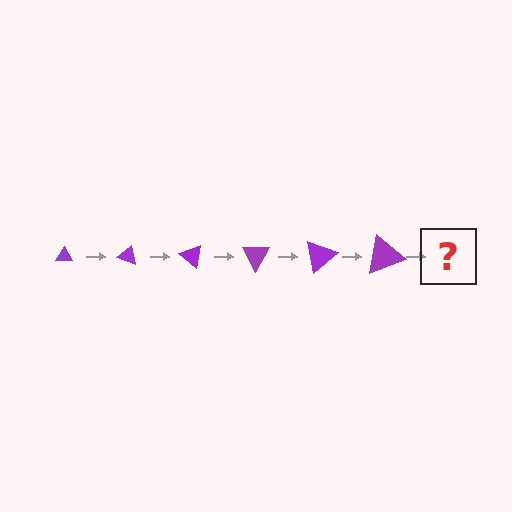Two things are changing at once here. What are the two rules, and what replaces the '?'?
The two rules are that the triangle grows larger each step and it rotates 20 degrees each step. The '?' should be a triangle, larger than the previous one and rotated 120 degrees from the start.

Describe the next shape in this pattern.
It should be a triangle, larger than the previous one and rotated 120 degrees from the start.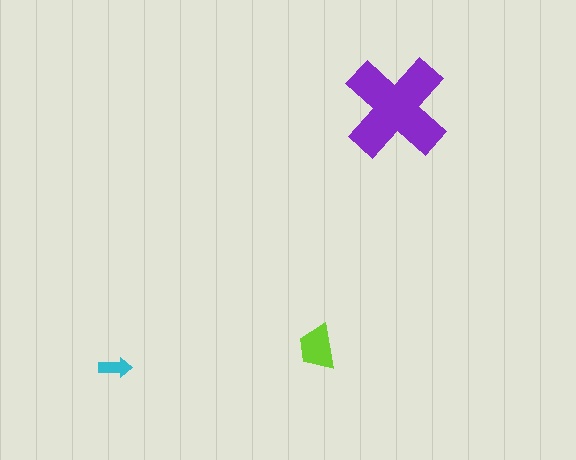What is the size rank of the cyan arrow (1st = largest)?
3rd.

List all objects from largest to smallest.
The purple cross, the lime trapezoid, the cyan arrow.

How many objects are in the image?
There are 3 objects in the image.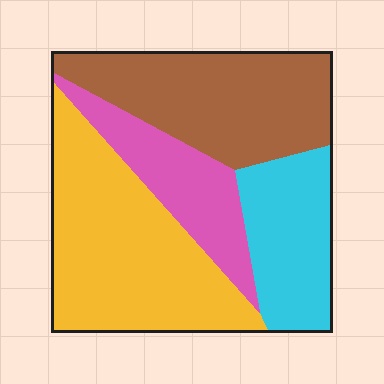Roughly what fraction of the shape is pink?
Pink covers 16% of the shape.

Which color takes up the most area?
Yellow, at roughly 35%.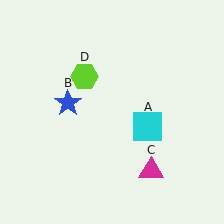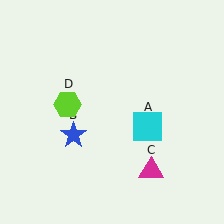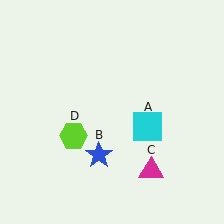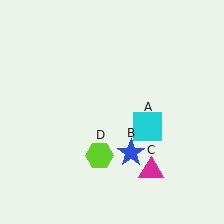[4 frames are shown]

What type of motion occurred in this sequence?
The blue star (object B), lime hexagon (object D) rotated counterclockwise around the center of the scene.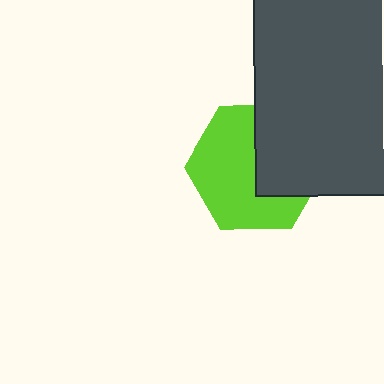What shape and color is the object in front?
The object in front is a dark gray rectangle.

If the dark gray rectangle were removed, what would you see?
You would see the complete lime hexagon.